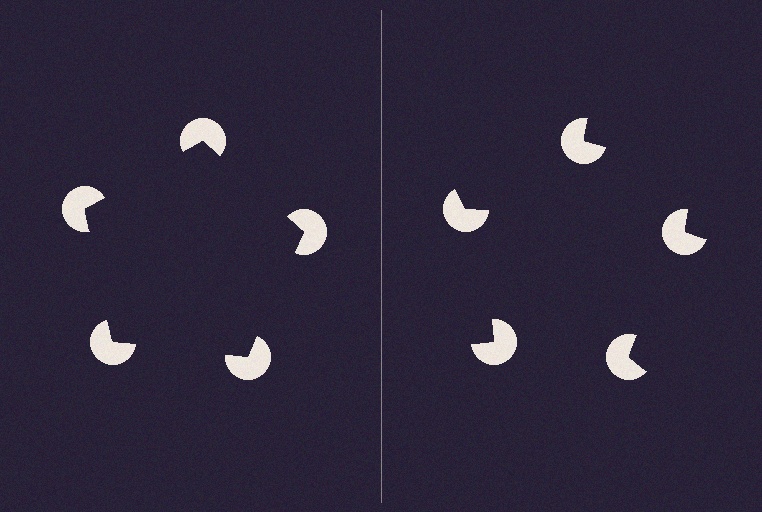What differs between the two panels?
The pac-man discs are positioned identically on both sides; only the wedge orientations differ. On the left they align to a pentagon; on the right they are misaligned.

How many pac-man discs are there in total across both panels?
10 — 5 on each side.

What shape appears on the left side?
An illusory pentagon.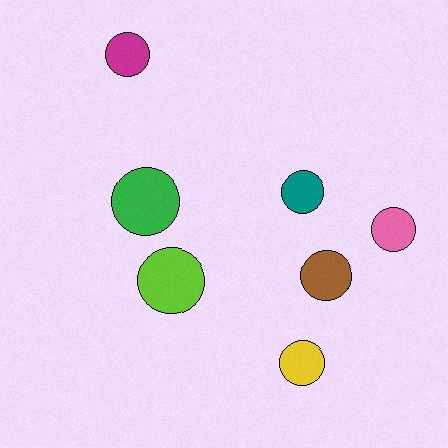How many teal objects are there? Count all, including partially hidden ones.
There is 1 teal object.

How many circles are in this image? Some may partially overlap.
There are 7 circles.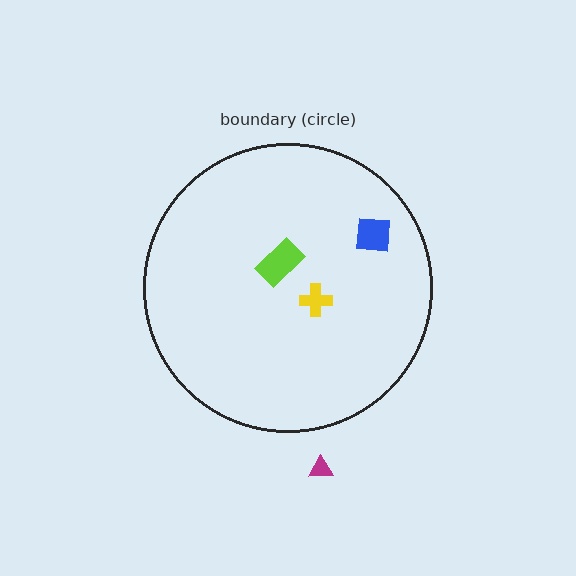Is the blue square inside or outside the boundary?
Inside.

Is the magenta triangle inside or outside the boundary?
Outside.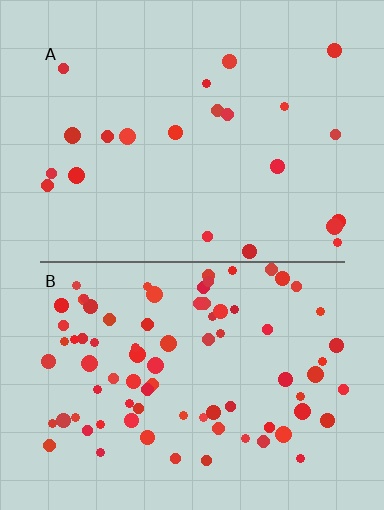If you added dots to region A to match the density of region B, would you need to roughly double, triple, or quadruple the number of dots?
Approximately quadruple.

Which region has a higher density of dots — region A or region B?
B (the bottom).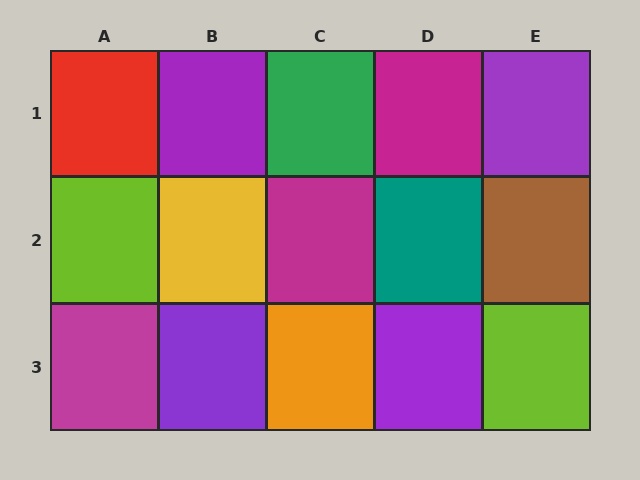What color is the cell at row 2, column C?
Magenta.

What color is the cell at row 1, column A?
Red.